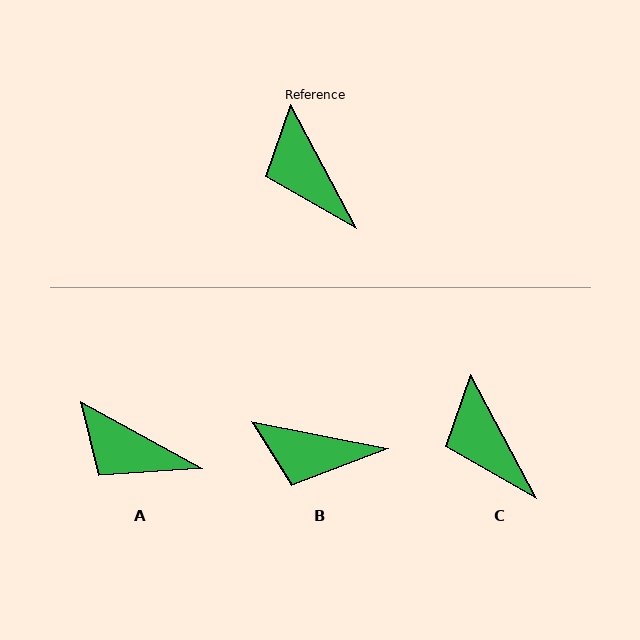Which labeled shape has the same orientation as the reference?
C.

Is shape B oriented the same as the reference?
No, it is off by about 51 degrees.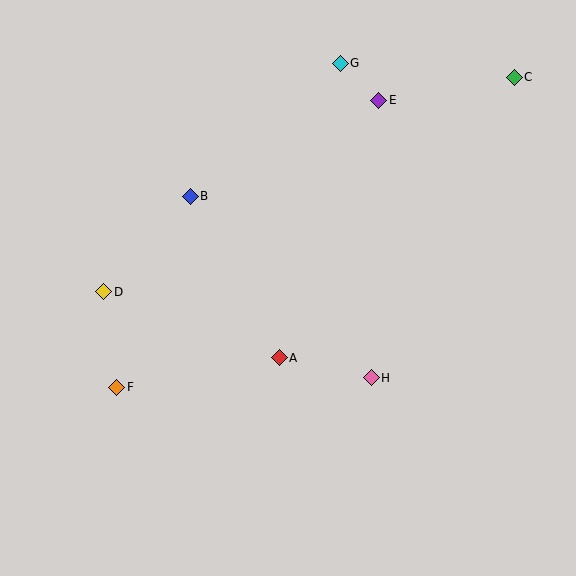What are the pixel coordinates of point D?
Point D is at (104, 292).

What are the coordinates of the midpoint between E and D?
The midpoint between E and D is at (241, 196).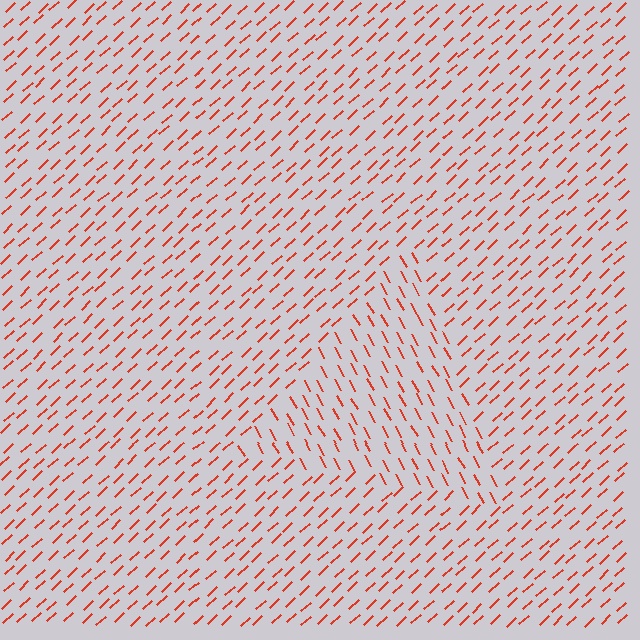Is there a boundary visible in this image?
Yes, there is a texture boundary formed by a change in line orientation.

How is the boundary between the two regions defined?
The boundary is defined purely by a change in line orientation (approximately 76 degrees difference). All lines are the same color and thickness.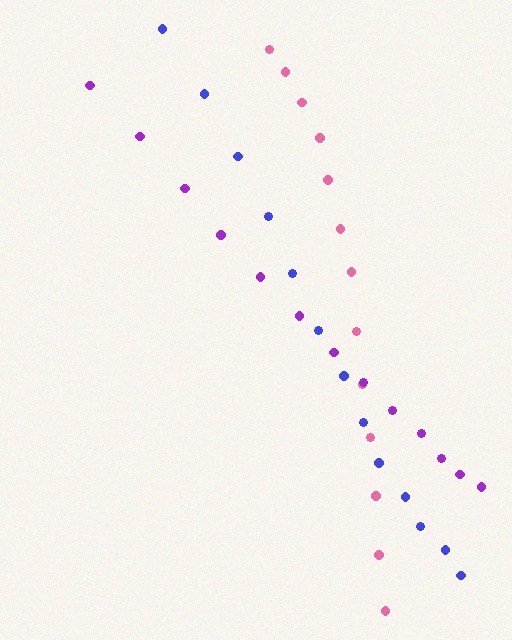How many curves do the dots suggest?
There are 3 distinct paths.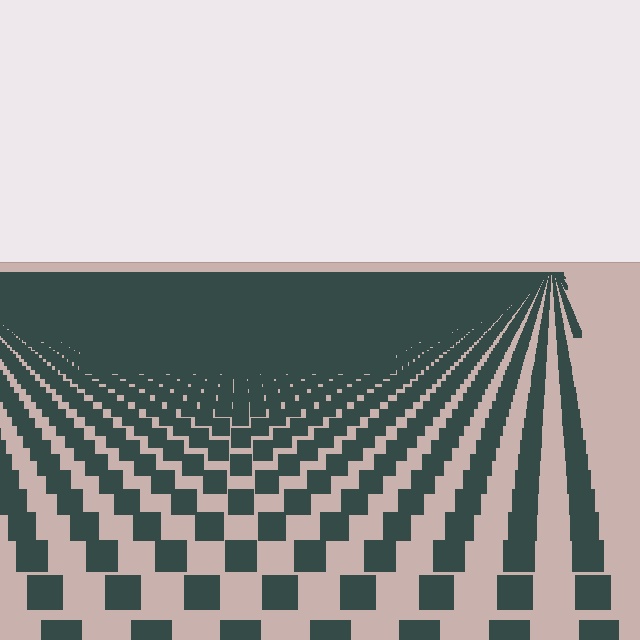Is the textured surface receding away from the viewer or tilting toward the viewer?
The surface is receding away from the viewer. Texture elements get smaller and denser toward the top.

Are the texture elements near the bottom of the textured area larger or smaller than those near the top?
Larger. Near the bottom, elements are closer to the viewer and appear at a bigger on-screen size.